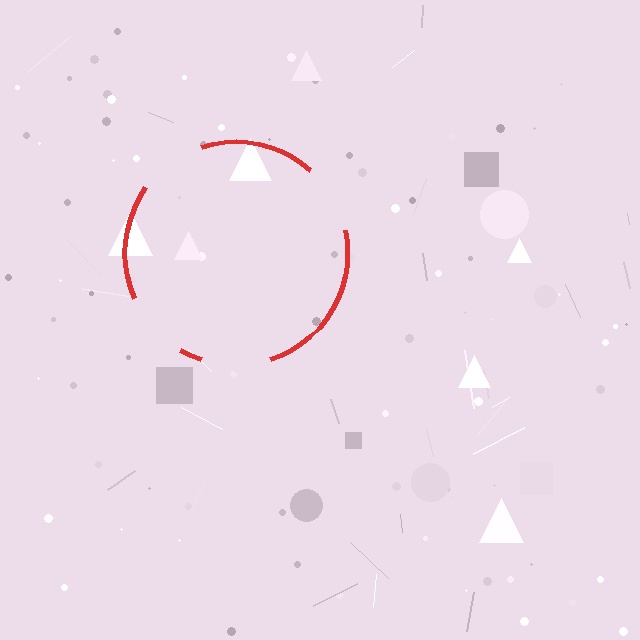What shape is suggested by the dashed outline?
The dashed outline suggests a circle.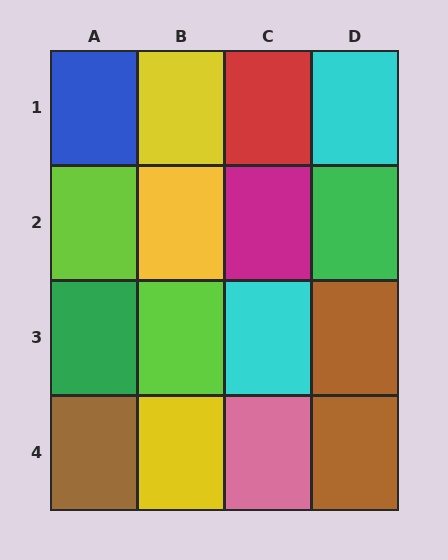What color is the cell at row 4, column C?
Pink.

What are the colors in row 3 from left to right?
Green, lime, cyan, brown.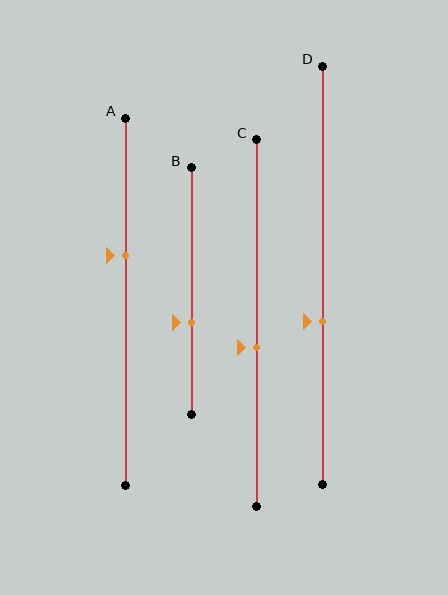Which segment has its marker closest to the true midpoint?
Segment C has its marker closest to the true midpoint.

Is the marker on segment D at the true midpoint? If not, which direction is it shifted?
No, the marker on segment D is shifted downward by about 11% of the segment length.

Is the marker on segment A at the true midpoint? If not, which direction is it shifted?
No, the marker on segment A is shifted upward by about 13% of the segment length.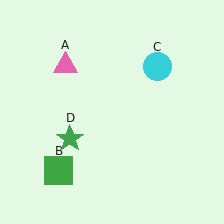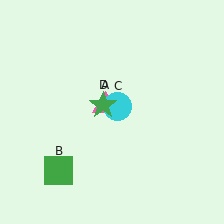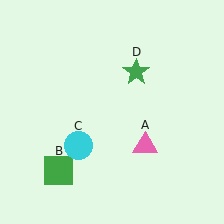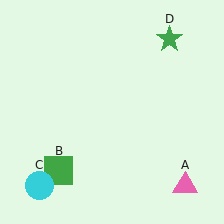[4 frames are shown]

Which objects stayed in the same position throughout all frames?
Green square (object B) remained stationary.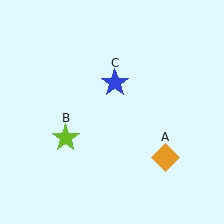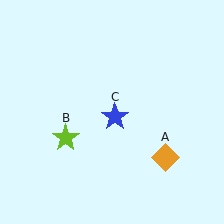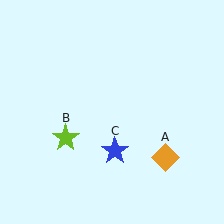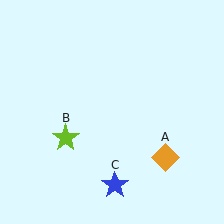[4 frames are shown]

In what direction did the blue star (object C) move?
The blue star (object C) moved down.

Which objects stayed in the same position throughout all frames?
Orange diamond (object A) and lime star (object B) remained stationary.